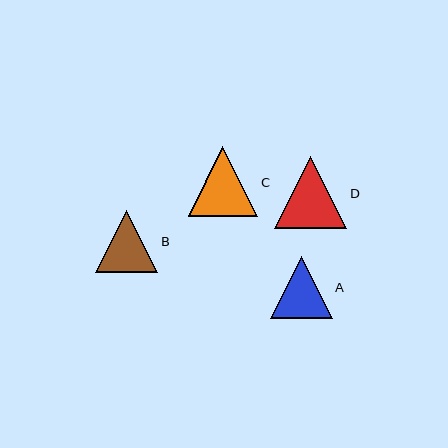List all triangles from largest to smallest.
From largest to smallest: D, C, B, A.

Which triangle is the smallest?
Triangle A is the smallest with a size of approximately 61 pixels.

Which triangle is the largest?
Triangle D is the largest with a size of approximately 72 pixels.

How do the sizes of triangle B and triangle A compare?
Triangle B and triangle A are approximately the same size.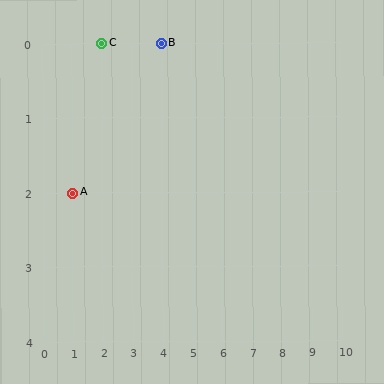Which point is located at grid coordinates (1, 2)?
Point A is at (1, 2).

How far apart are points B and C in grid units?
Points B and C are 2 columns apart.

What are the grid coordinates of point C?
Point C is at grid coordinates (2, 0).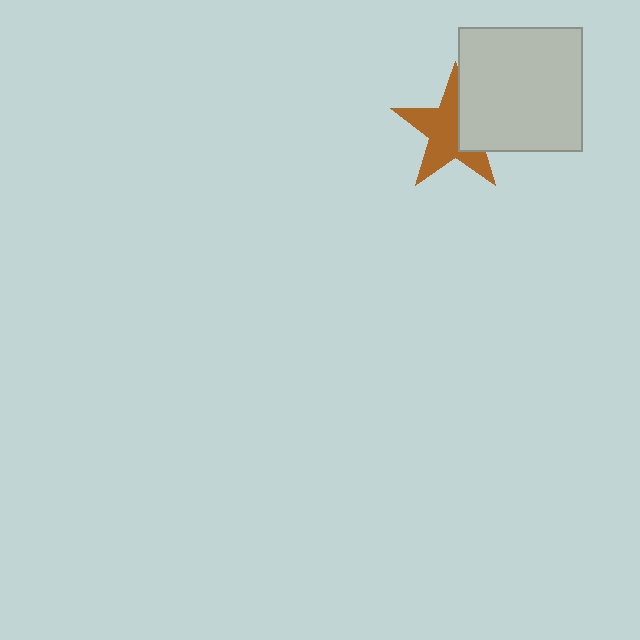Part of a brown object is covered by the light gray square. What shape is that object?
It is a star.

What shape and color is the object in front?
The object in front is a light gray square.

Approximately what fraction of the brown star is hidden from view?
Roughly 35% of the brown star is hidden behind the light gray square.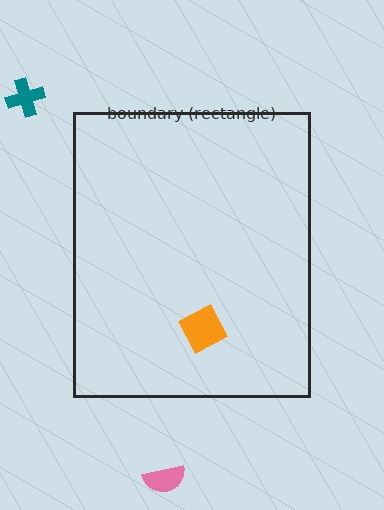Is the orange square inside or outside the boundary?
Inside.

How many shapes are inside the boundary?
1 inside, 2 outside.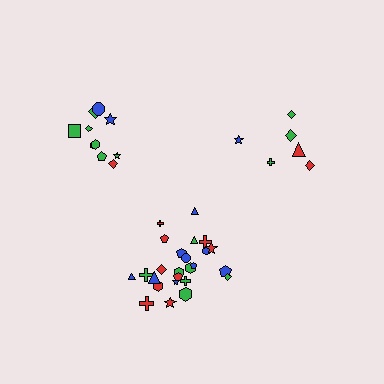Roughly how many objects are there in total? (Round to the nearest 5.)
Roughly 40 objects in total.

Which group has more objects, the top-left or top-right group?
The top-left group.